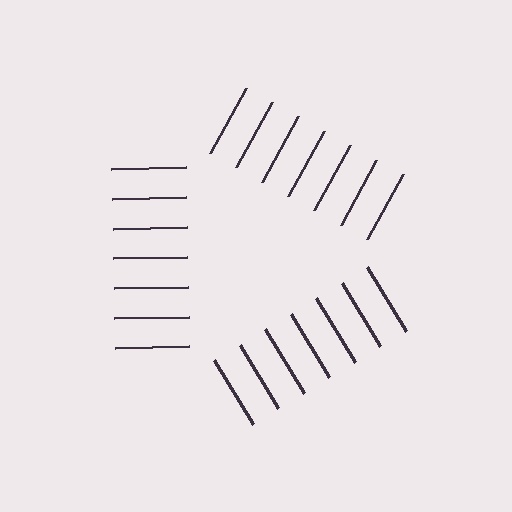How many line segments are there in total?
21 — 7 along each of the 3 edges.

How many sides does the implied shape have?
3 sides — the line-ends trace a triangle.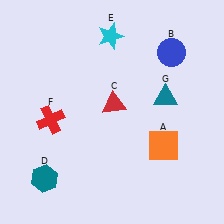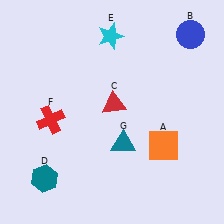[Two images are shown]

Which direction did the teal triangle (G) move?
The teal triangle (G) moved down.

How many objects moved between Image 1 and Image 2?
2 objects moved between the two images.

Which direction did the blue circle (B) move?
The blue circle (B) moved right.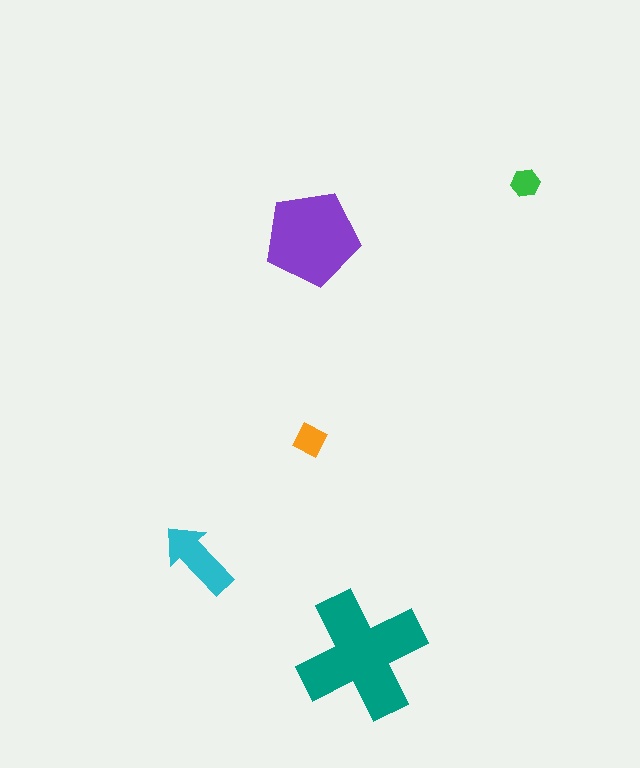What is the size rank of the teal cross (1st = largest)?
1st.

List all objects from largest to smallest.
The teal cross, the purple pentagon, the cyan arrow, the orange square, the green hexagon.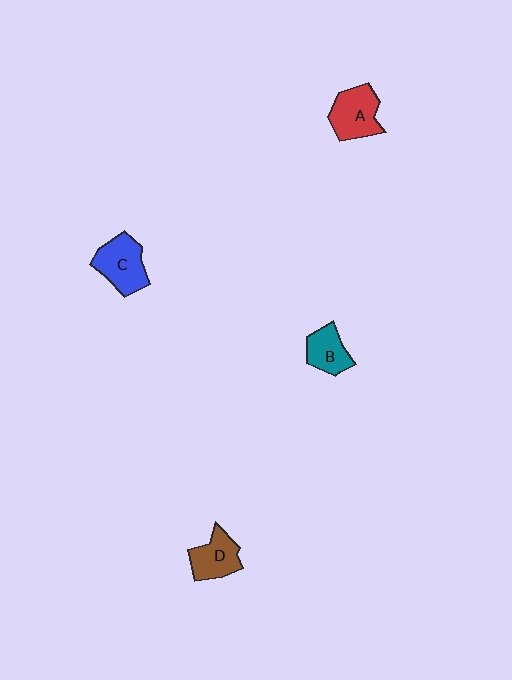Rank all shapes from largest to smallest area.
From largest to smallest: C (blue), A (red), D (brown), B (teal).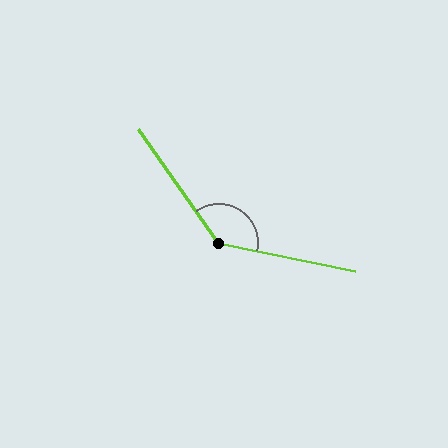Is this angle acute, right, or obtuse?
It is obtuse.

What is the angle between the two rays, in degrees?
Approximately 137 degrees.